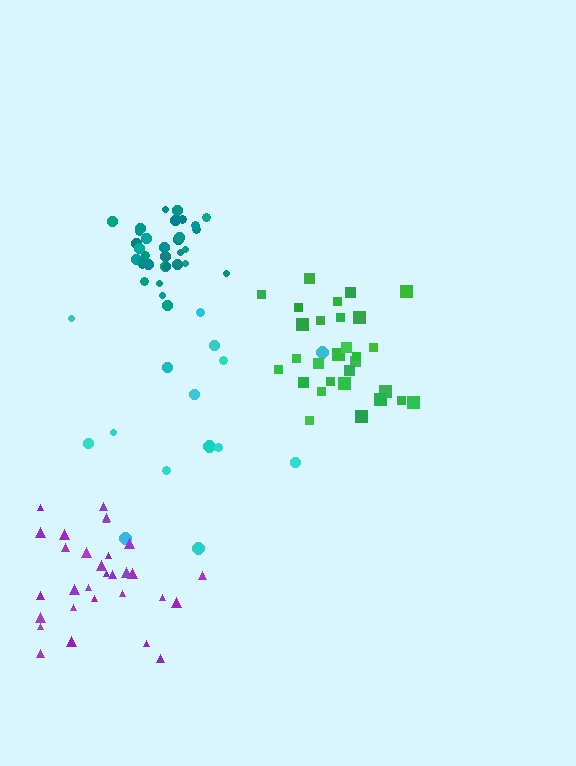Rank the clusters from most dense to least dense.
teal, green, purple, cyan.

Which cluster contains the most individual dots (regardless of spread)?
Teal (33).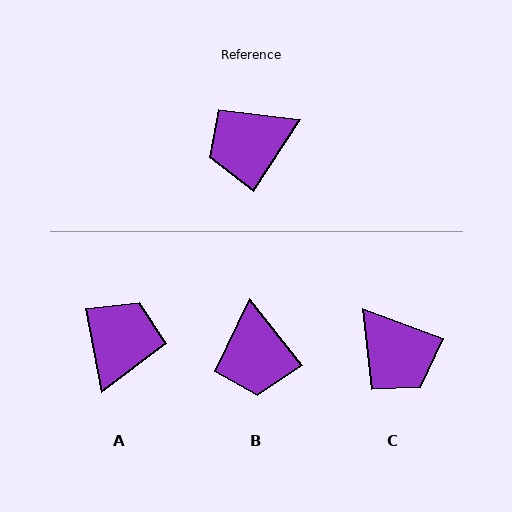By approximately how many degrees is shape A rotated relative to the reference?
Approximately 136 degrees clockwise.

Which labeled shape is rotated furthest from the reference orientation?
A, about 136 degrees away.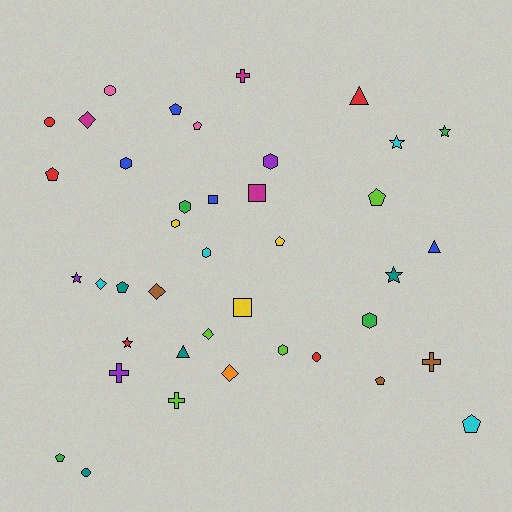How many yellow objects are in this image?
There are 3 yellow objects.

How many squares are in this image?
There are 3 squares.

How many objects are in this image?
There are 40 objects.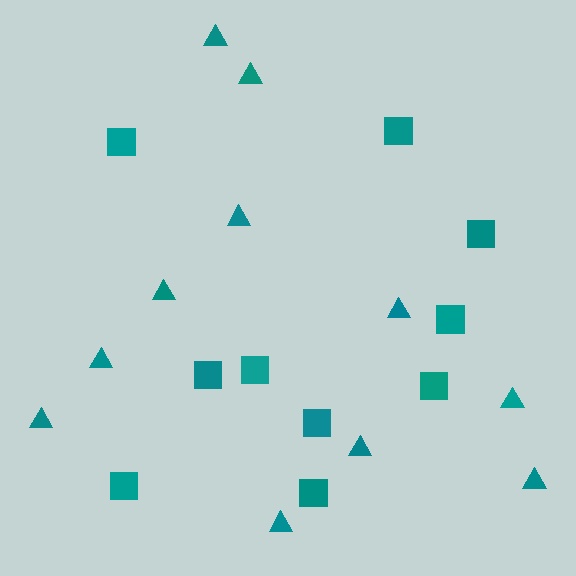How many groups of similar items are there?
There are 2 groups: one group of triangles (11) and one group of squares (10).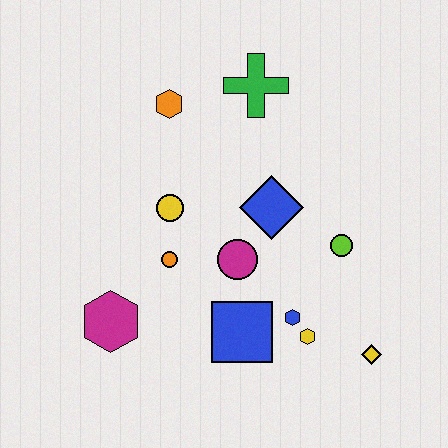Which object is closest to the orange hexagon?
The green cross is closest to the orange hexagon.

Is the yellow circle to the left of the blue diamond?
Yes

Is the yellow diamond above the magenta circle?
No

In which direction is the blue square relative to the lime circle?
The blue square is to the left of the lime circle.